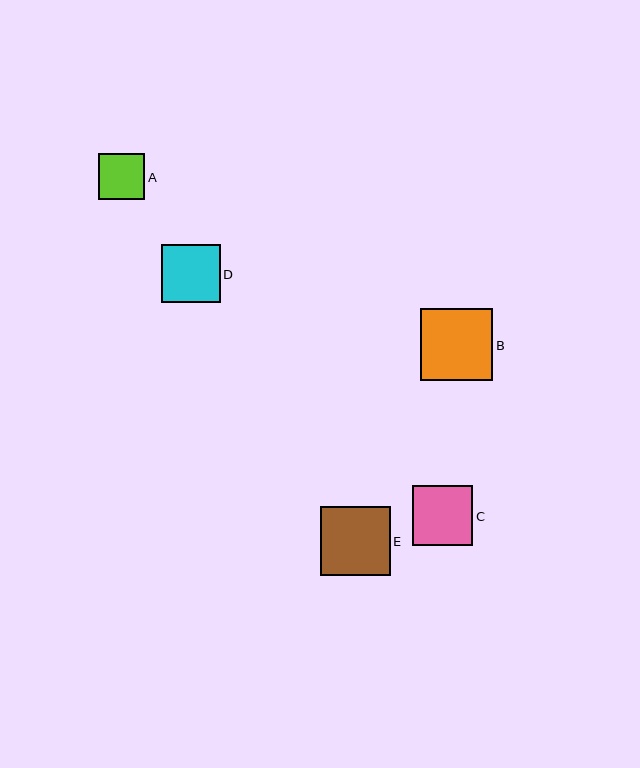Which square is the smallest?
Square A is the smallest with a size of approximately 46 pixels.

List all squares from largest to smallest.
From largest to smallest: B, E, C, D, A.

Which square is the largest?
Square B is the largest with a size of approximately 72 pixels.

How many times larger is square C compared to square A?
Square C is approximately 1.3 times the size of square A.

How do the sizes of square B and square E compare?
Square B and square E are approximately the same size.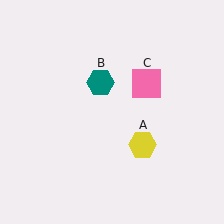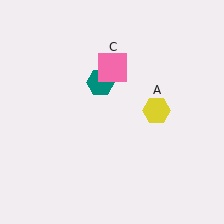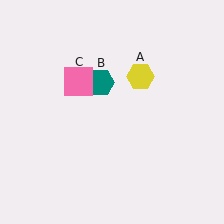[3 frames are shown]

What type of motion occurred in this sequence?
The yellow hexagon (object A), pink square (object C) rotated counterclockwise around the center of the scene.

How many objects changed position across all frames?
2 objects changed position: yellow hexagon (object A), pink square (object C).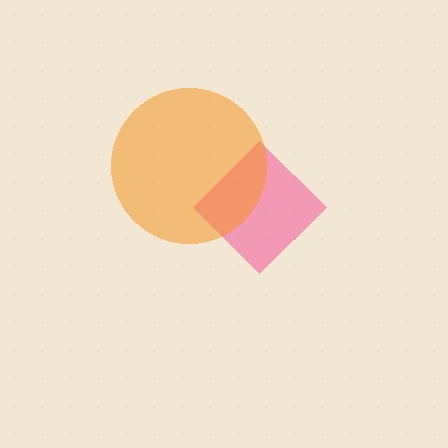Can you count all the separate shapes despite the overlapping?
Yes, there are 2 separate shapes.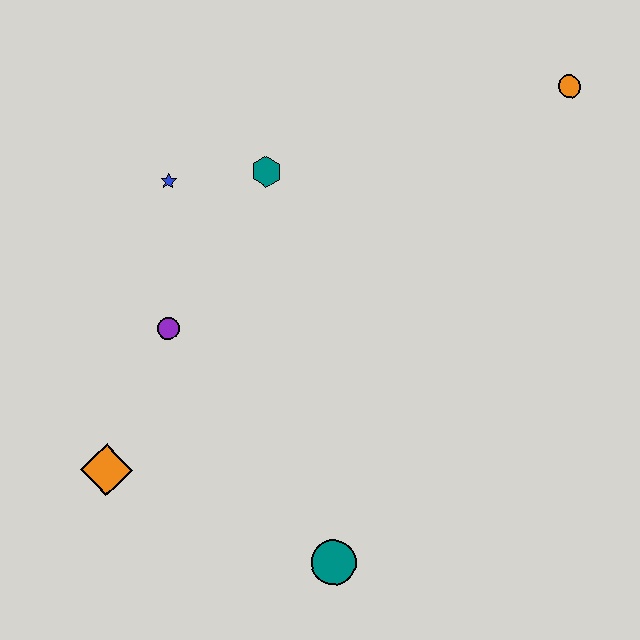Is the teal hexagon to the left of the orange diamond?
No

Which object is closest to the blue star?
The teal hexagon is closest to the blue star.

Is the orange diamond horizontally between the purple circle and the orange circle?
No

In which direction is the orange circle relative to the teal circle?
The orange circle is above the teal circle.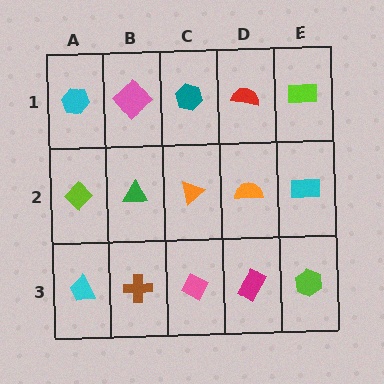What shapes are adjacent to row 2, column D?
A red semicircle (row 1, column D), a magenta rectangle (row 3, column D), an orange triangle (row 2, column C), a cyan rectangle (row 2, column E).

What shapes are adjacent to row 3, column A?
A lime diamond (row 2, column A), a brown cross (row 3, column B).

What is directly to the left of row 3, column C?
A brown cross.